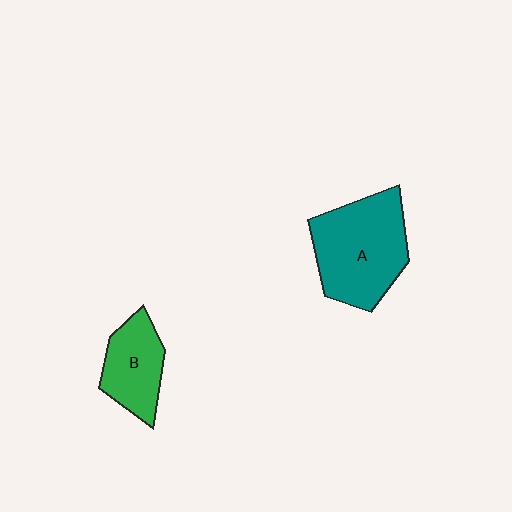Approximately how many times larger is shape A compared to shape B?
Approximately 1.7 times.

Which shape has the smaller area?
Shape B (green).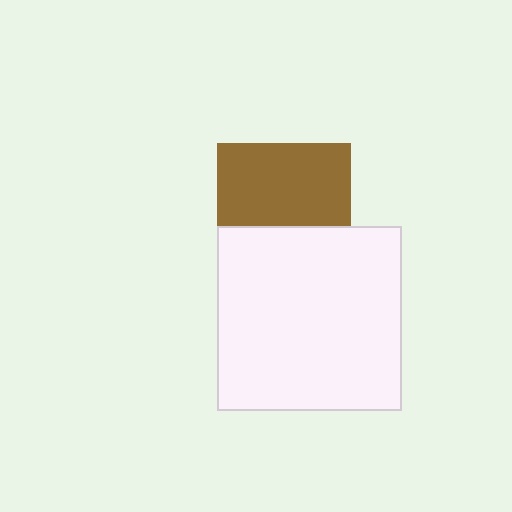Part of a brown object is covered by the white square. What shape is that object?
It is a square.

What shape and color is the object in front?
The object in front is a white square.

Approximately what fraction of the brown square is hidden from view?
Roughly 39% of the brown square is hidden behind the white square.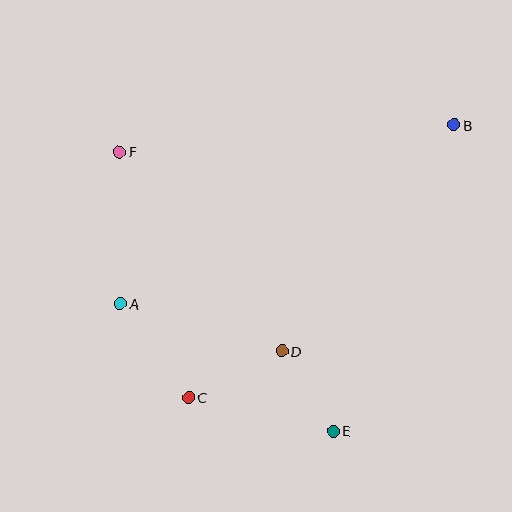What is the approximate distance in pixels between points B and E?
The distance between B and E is approximately 329 pixels.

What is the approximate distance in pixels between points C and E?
The distance between C and E is approximately 148 pixels.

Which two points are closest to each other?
Points D and E are closest to each other.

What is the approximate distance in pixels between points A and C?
The distance between A and C is approximately 116 pixels.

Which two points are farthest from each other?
Points B and C are farthest from each other.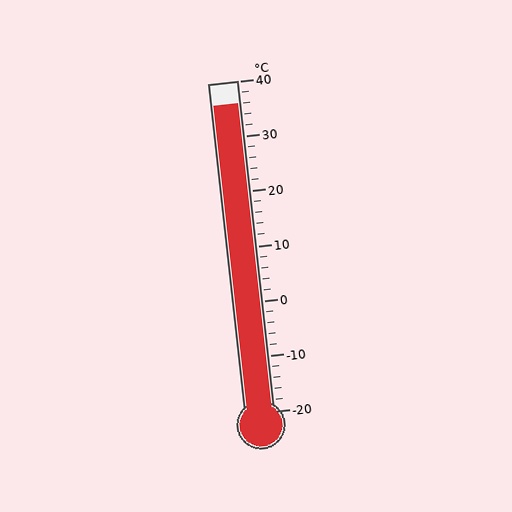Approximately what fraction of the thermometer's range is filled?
The thermometer is filled to approximately 95% of its range.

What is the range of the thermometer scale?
The thermometer scale ranges from -20°C to 40°C.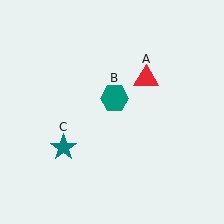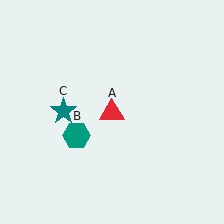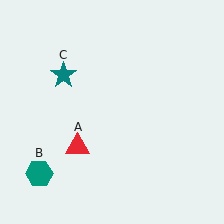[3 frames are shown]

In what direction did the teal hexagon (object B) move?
The teal hexagon (object B) moved down and to the left.